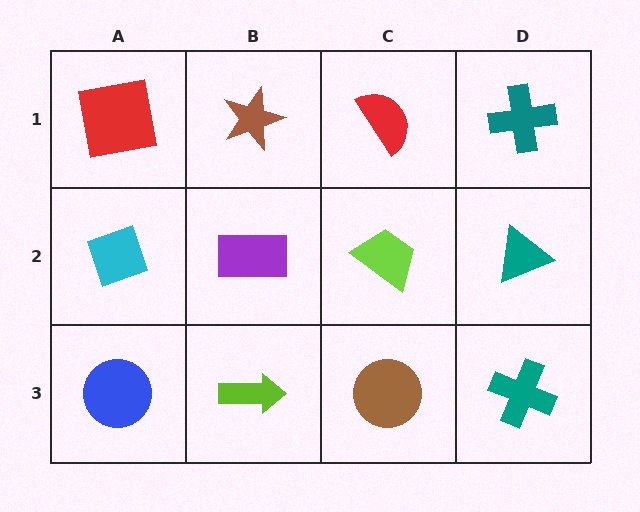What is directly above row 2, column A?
A red square.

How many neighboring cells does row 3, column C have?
3.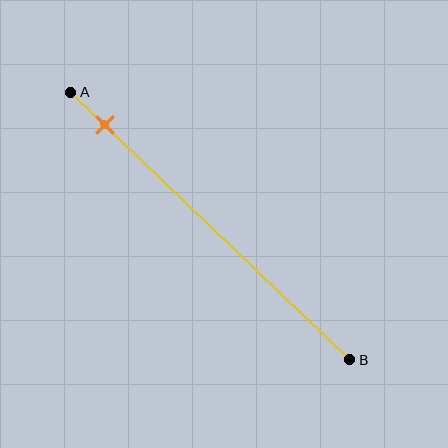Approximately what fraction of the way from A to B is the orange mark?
The orange mark is approximately 10% of the way from A to B.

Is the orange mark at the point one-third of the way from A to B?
No, the mark is at about 10% from A, not at the 33% one-third point.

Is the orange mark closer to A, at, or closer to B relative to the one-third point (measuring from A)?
The orange mark is closer to point A than the one-third point of segment AB.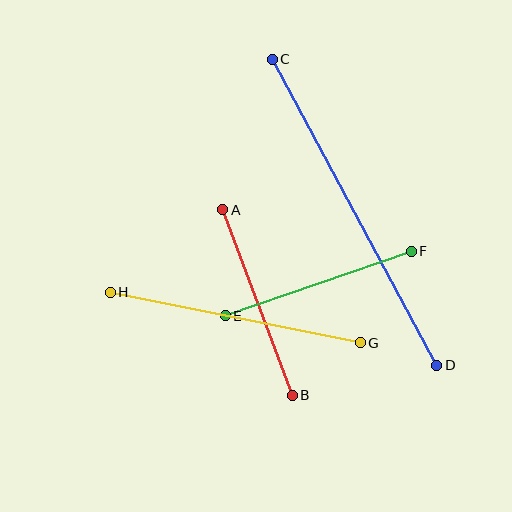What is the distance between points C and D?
The distance is approximately 348 pixels.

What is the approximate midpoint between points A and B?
The midpoint is at approximately (258, 302) pixels.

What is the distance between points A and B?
The distance is approximately 198 pixels.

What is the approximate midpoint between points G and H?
The midpoint is at approximately (235, 317) pixels.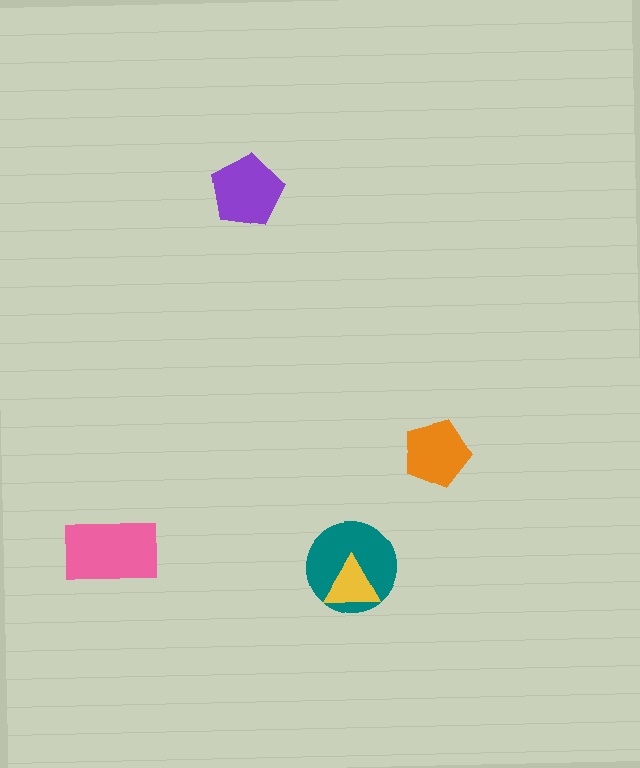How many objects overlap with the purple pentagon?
0 objects overlap with the purple pentagon.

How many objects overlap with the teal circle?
1 object overlaps with the teal circle.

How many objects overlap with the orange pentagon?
0 objects overlap with the orange pentagon.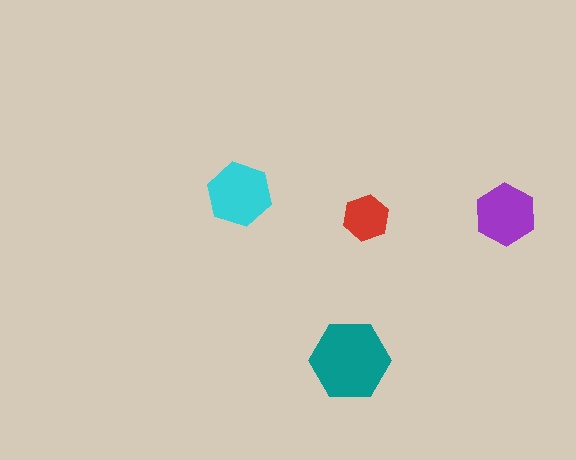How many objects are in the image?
There are 4 objects in the image.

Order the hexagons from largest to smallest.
the teal one, the cyan one, the purple one, the red one.